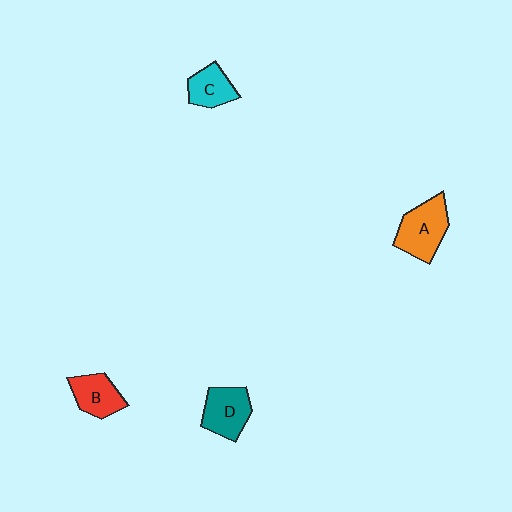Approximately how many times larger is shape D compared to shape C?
Approximately 1.3 times.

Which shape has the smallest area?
Shape C (cyan).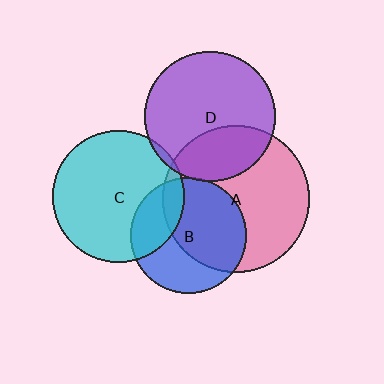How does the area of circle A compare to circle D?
Approximately 1.3 times.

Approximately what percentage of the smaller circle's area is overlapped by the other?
Approximately 30%.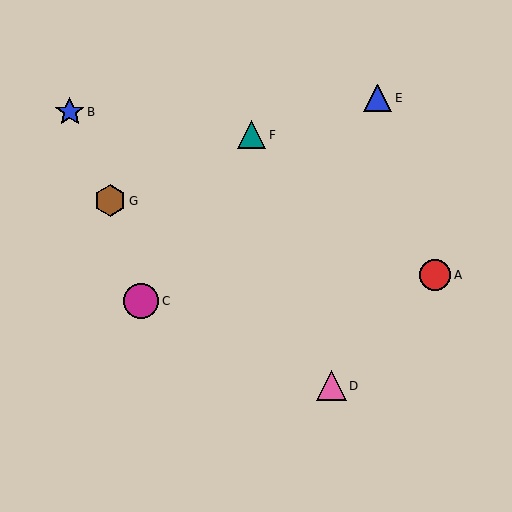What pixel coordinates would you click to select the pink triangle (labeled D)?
Click at (331, 386) to select the pink triangle D.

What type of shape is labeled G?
Shape G is a brown hexagon.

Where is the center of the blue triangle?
The center of the blue triangle is at (378, 98).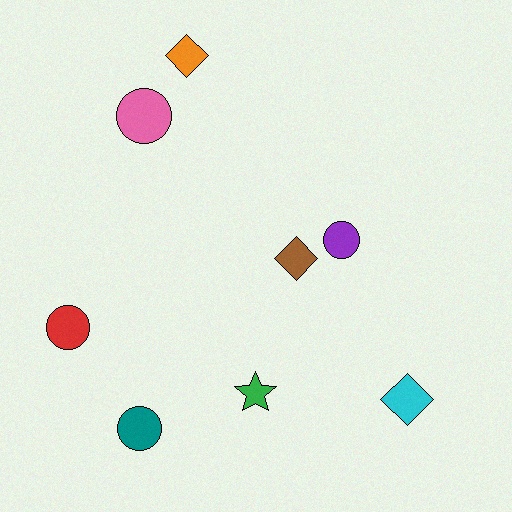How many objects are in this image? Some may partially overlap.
There are 8 objects.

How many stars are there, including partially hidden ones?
There is 1 star.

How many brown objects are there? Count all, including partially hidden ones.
There is 1 brown object.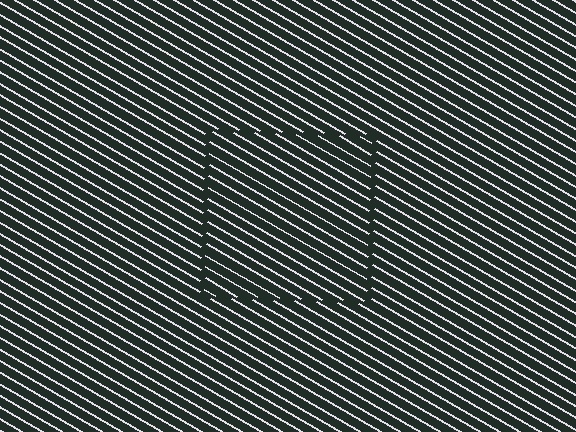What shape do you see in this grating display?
An illusory square. The interior of the shape contains the same grating, shifted by half a period — the contour is defined by the phase discontinuity where line-ends from the inner and outer gratings abut.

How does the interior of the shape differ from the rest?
The interior of the shape contains the same grating, shifted by half a period — the contour is defined by the phase discontinuity where line-ends from the inner and outer gratings abut.